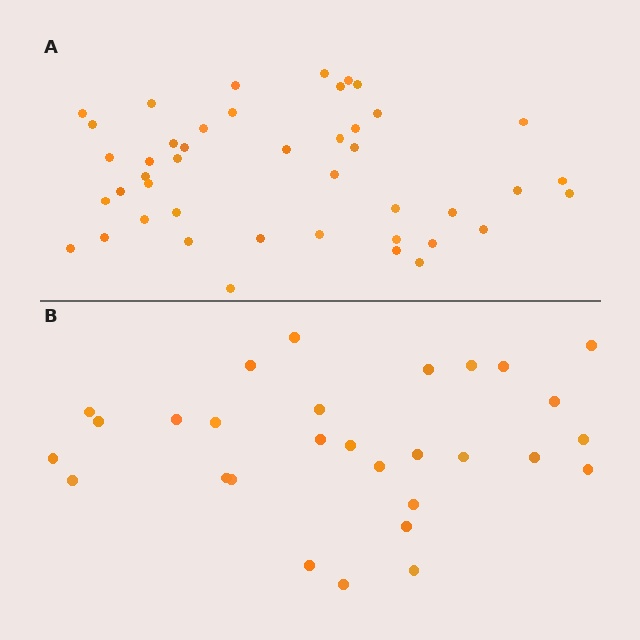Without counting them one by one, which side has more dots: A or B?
Region A (the top region) has more dots.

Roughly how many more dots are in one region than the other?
Region A has approximately 15 more dots than region B.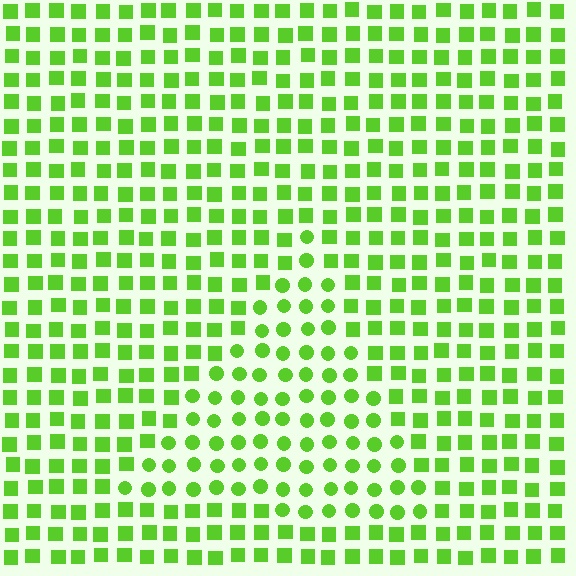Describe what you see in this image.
The image is filled with small lime elements arranged in a uniform grid. A triangle-shaped region contains circles, while the surrounding area contains squares. The boundary is defined purely by the change in element shape.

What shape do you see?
I see a triangle.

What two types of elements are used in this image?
The image uses circles inside the triangle region and squares outside it.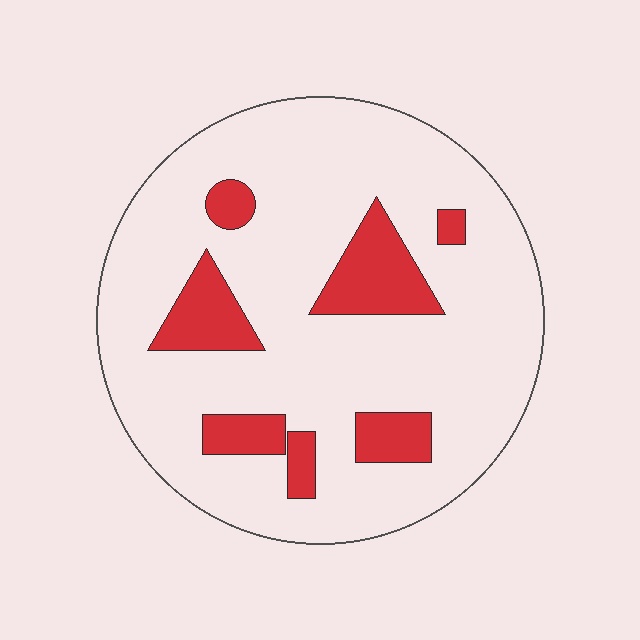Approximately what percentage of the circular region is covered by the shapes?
Approximately 15%.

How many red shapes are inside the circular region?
7.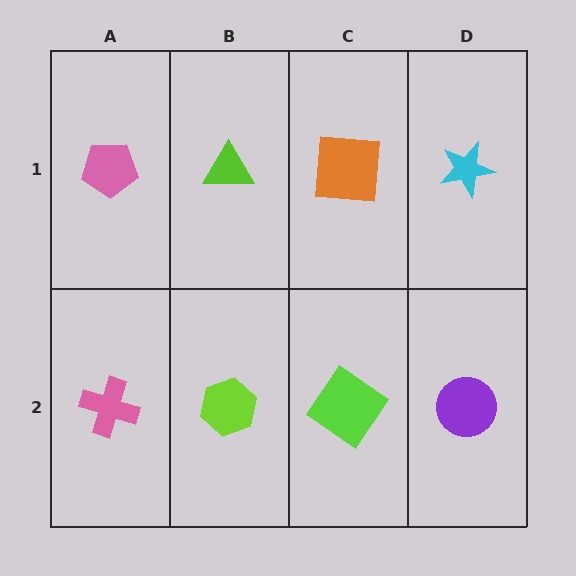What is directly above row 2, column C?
An orange square.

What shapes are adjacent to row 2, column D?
A cyan star (row 1, column D), a lime diamond (row 2, column C).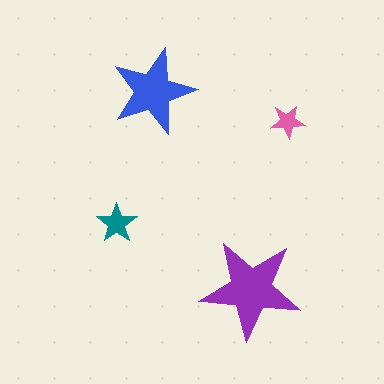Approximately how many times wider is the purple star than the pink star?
About 3 times wider.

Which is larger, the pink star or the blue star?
The blue one.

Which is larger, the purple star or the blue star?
The purple one.